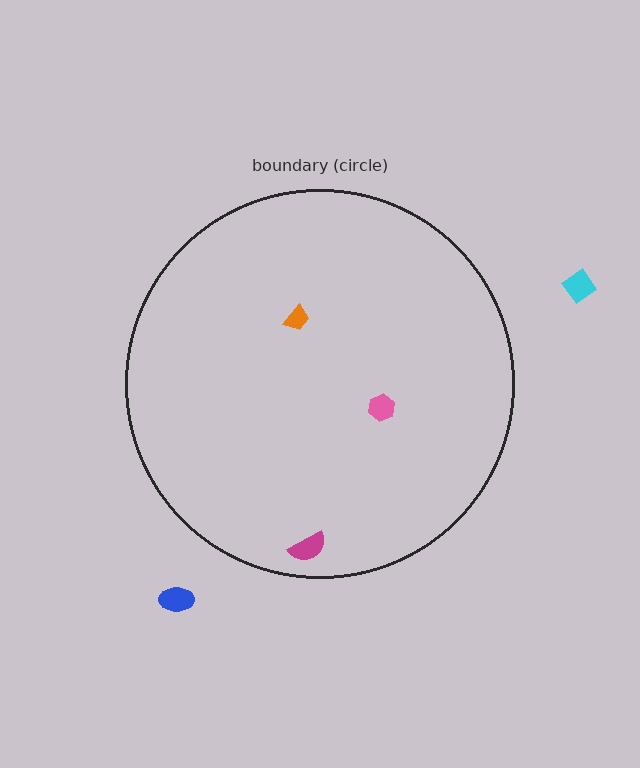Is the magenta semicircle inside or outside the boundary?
Inside.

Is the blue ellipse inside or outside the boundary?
Outside.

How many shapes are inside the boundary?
3 inside, 2 outside.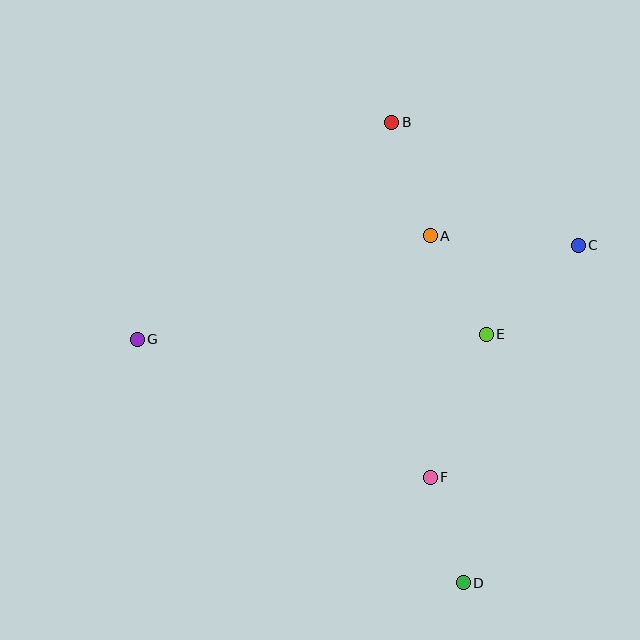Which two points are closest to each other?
Points D and F are closest to each other.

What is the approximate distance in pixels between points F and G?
The distance between F and G is approximately 324 pixels.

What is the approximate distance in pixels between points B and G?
The distance between B and G is approximately 334 pixels.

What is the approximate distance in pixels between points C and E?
The distance between C and E is approximately 128 pixels.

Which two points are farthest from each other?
Points B and D are farthest from each other.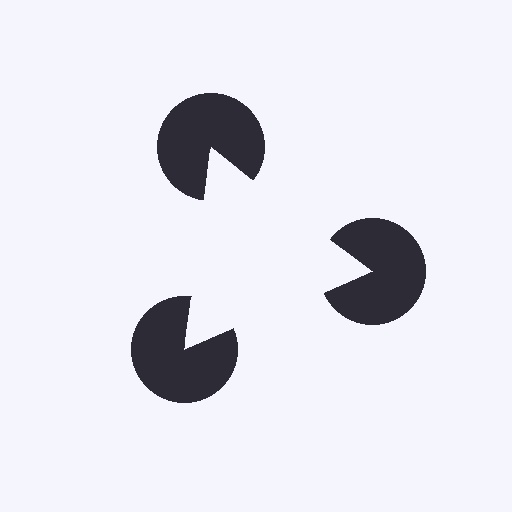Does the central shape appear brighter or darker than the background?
It typically appears slightly brighter than the background, even though no actual brightness change is drawn.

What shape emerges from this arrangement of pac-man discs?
An illusory triangle — its edges are inferred from the aligned wedge cuts in the pac-man discs, not physically drawn.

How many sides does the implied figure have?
3 sides.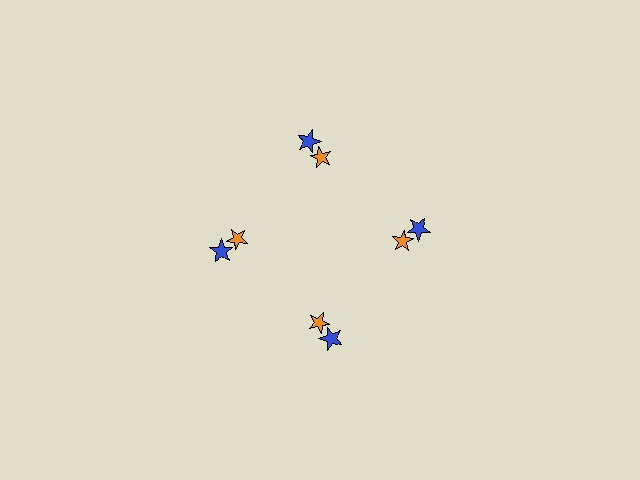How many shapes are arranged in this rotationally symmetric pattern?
There are 8 shapes, arranged in 4 groups of 2.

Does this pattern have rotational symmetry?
Yes, this pattern has 4-fold rotational symmetry. It looks the same after rotating 90 degrees around the center.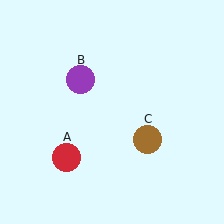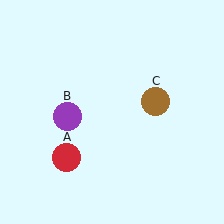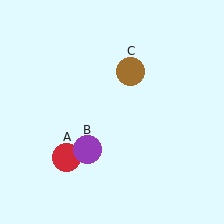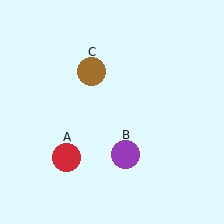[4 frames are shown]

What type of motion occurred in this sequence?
The purple circle (object B), brown circle (object C) rotated counterclockwise around the center of the scene.